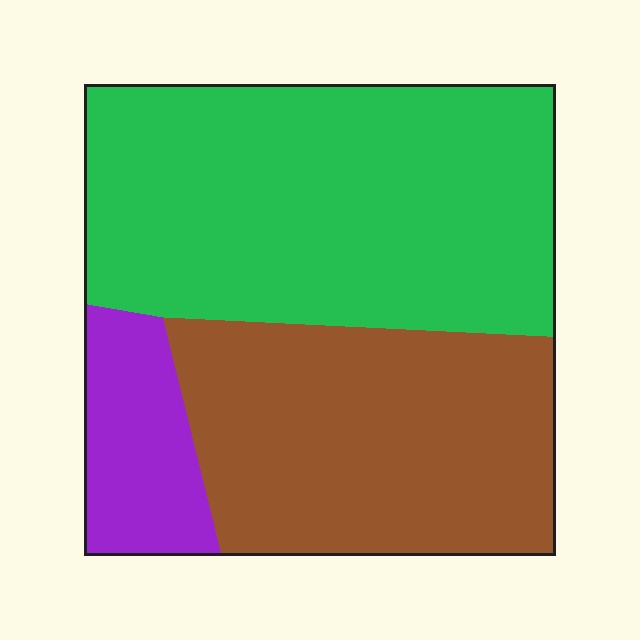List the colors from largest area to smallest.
From largest to smallest: green, brown, purple.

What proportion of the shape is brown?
Brown covers around 35% of the shape.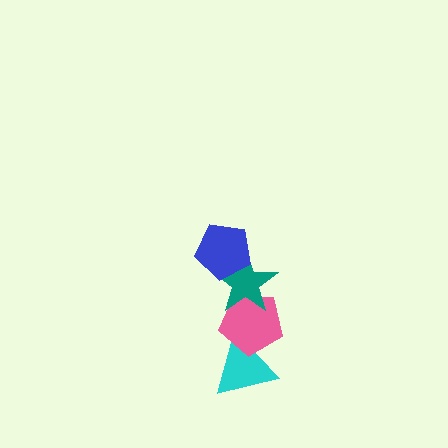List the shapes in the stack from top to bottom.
From top to bottom: the blue pentagon, the teal star, the pink pentagon, the cyan triangle.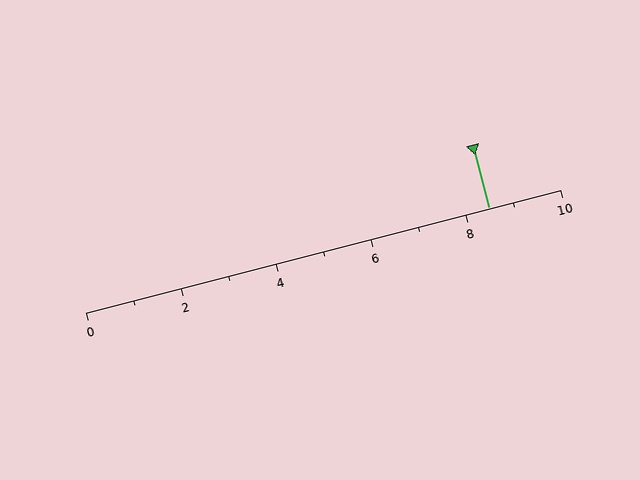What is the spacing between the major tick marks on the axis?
The major ticks are spaced 2 apart.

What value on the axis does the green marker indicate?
The marker indicates approximately 8.5.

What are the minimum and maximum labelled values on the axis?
The axis runs from 0 to 10.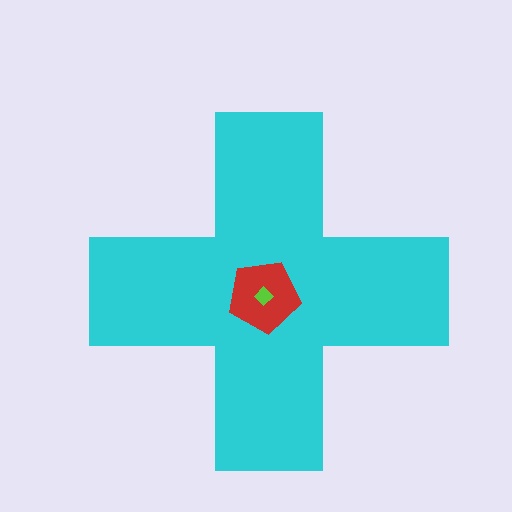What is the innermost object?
The lime diamond.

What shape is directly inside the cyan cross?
The red pentagon.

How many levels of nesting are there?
3.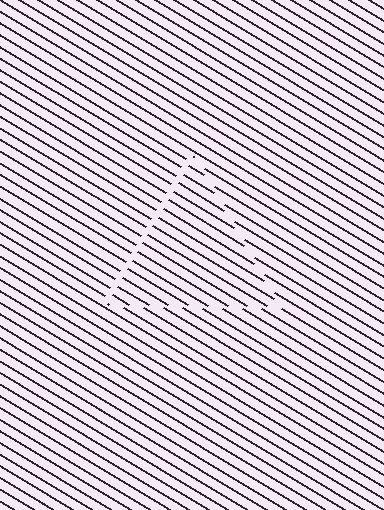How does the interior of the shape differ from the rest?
The interior of the shape contains the same grating, shifted by half a period — the contour is defined by the phase discontinuity where line-ends from the inner and outer gratings abut.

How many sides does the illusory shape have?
3 sides — the line-ends trace a triangle.